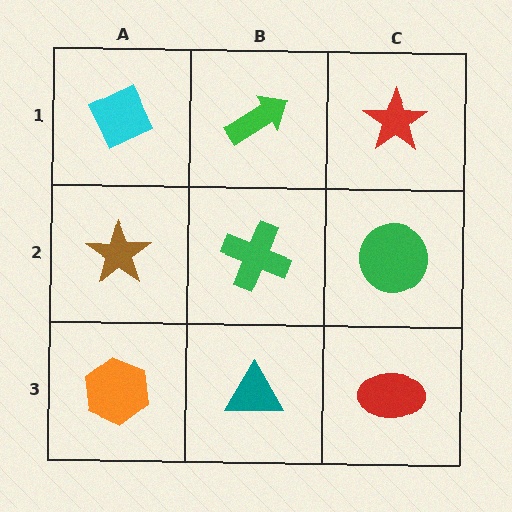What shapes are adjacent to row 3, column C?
A green circle (row 2, column C), a teal triangle (row 3, column B).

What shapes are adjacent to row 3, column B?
A green cross (row 2, column B), an orange hexagon (row 3, column A), a red ellipse (row 3, column C).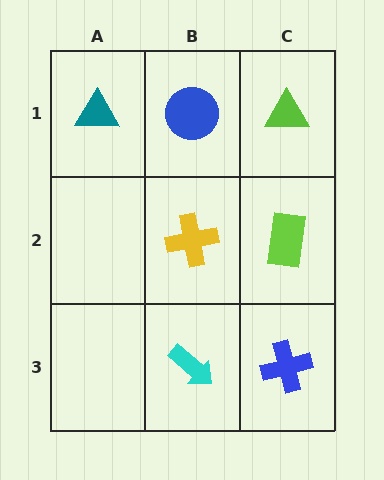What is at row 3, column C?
A blue cross.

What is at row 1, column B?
A blue circle.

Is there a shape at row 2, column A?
No, that cell is empty.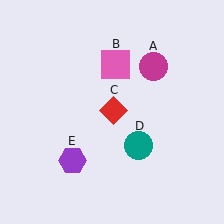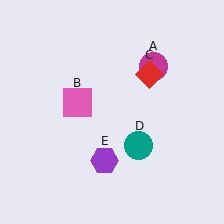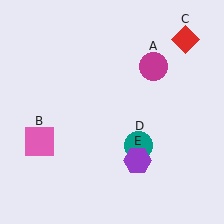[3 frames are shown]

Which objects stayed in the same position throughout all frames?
Magenta circle (object A) and teal circle (object D) remained stationary.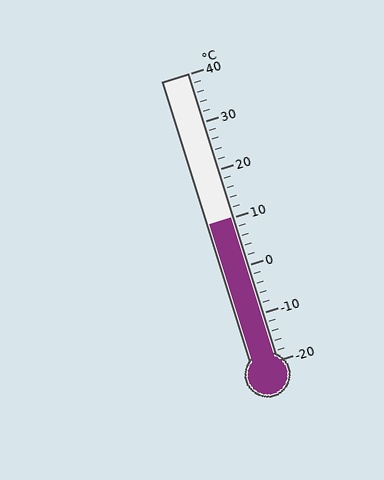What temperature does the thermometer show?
The thermometer shows approximately 10°C.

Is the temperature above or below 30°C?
The temperature is below 30°C.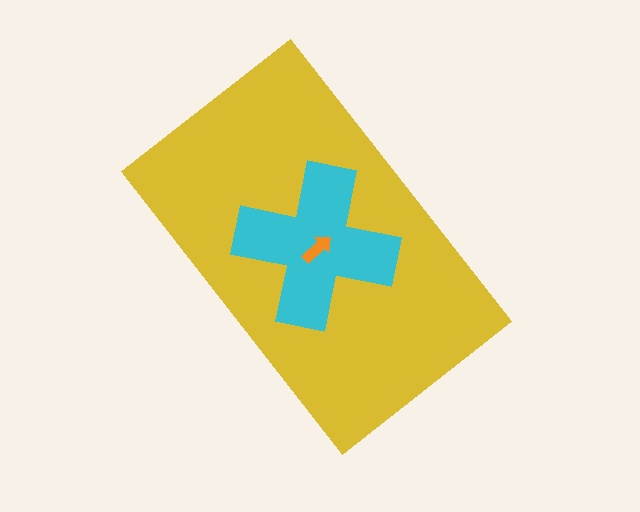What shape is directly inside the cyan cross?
The orange arrow.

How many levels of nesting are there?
3.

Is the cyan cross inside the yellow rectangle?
Yes.